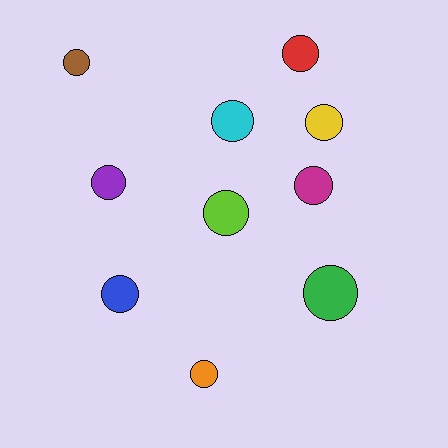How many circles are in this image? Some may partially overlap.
There are 10 circles.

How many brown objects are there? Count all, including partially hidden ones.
There is 1 brown object.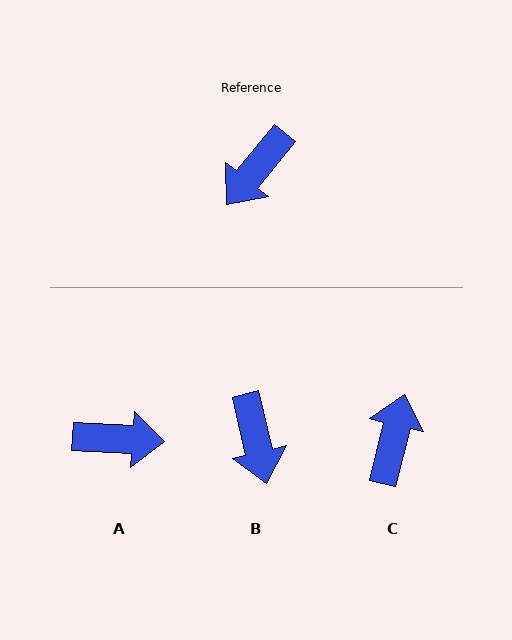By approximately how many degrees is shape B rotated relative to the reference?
Approximately 52 degrees counter-clockwise.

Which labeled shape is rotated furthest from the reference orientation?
C, about 154 degrees away.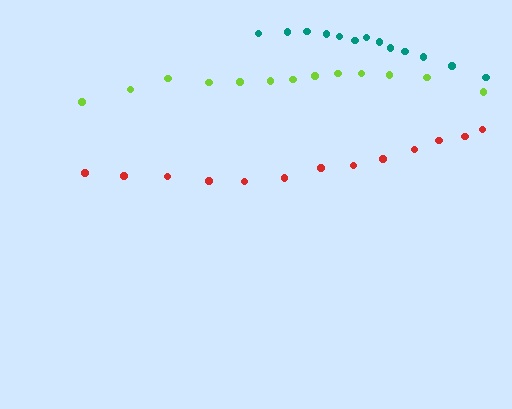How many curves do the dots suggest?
There are 3 distinct paths.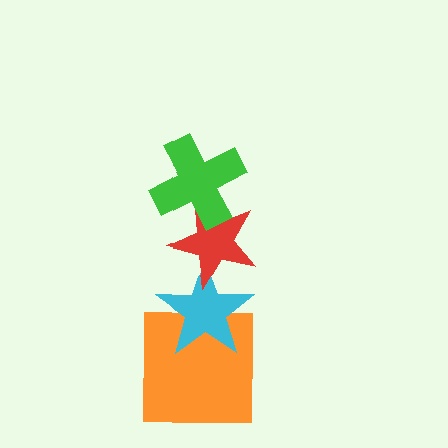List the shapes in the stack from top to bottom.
From top to bottom: the green cross, the red star, the cyan star, the orange square.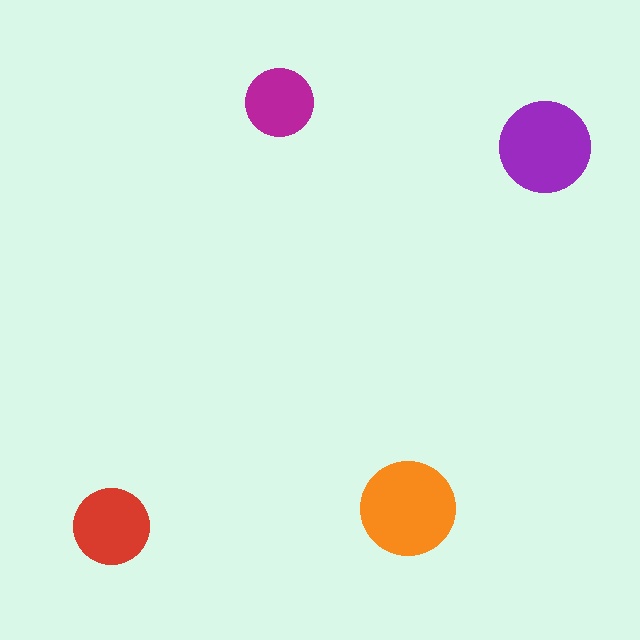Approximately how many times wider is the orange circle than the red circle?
About 1.5 times wider.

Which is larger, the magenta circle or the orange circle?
The orange one.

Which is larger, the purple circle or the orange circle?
The orange one.